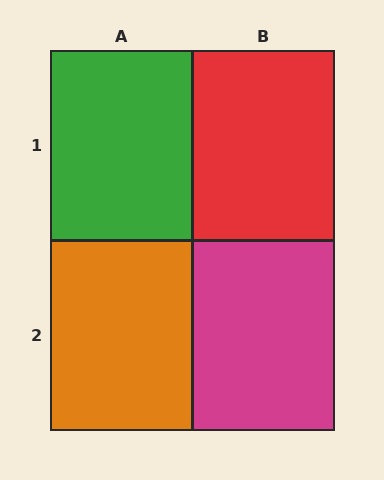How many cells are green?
1 cell is green.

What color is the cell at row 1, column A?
Green.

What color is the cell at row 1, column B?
Red.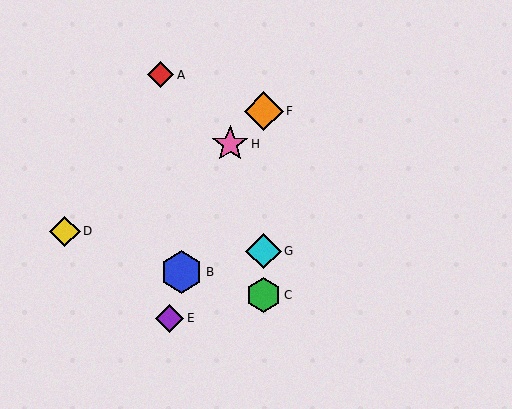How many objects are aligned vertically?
3 objects (C, F, G) are aligned vertically.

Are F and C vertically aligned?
Yes, both are at x≈264.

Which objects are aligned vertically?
Objects C, F, G are aligned vertically.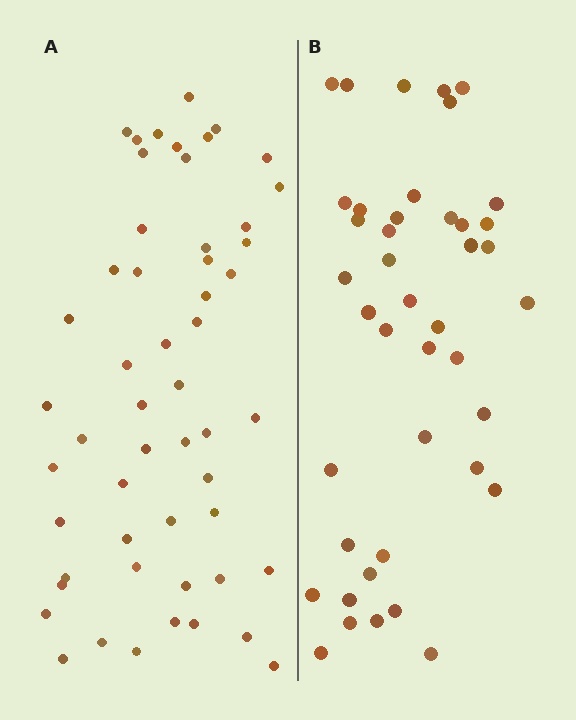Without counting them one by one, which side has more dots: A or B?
Region A (the left region) has more dots.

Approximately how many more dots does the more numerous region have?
Region A has roughly 12 or so more dots than region B.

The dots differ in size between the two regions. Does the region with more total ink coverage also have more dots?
No. Region B has more total ink coverage because its dots are larger, but region A actually contains more individual dots. Total area can be misleading — the number of items is what matters here.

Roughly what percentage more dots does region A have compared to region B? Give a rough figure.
About 25% more.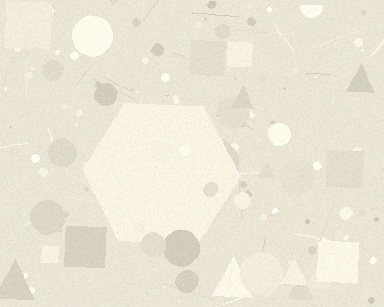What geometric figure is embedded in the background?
A hexagon is embedded in the background.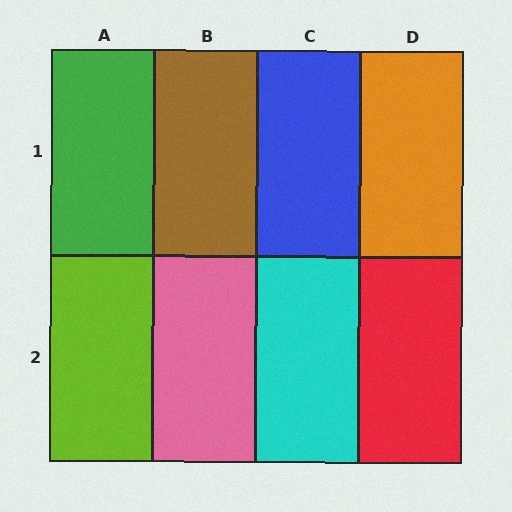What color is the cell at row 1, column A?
Green.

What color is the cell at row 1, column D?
Orange.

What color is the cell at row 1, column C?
Blue.